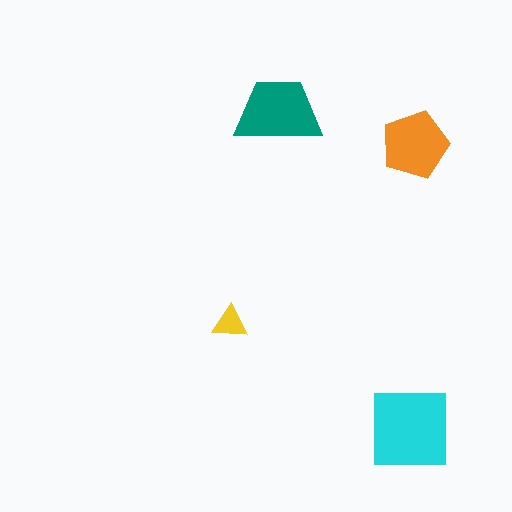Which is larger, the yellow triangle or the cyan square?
The cyan square.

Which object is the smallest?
The yellow triangle.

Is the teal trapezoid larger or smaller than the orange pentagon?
Larger.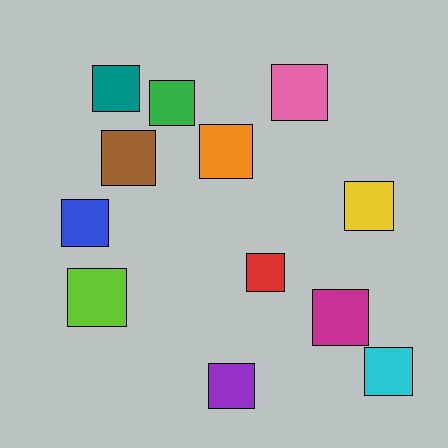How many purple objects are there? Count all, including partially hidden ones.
There is 1 purple object.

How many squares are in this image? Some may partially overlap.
There are 12 squares.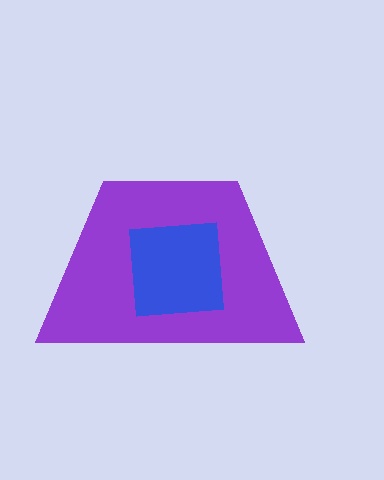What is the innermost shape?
The blue square.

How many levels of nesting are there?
2.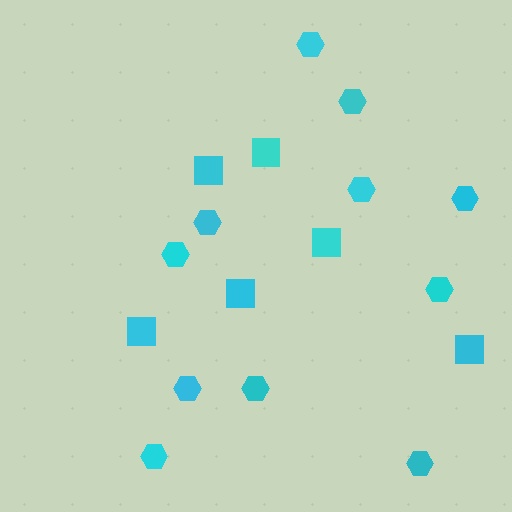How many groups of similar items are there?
There are 2 groups: one group of squares (6) and one group of hexagons (11).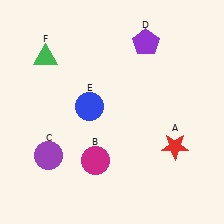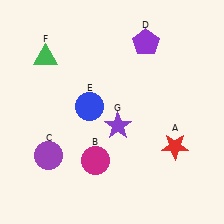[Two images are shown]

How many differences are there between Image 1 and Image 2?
There is 1 difference between the two images.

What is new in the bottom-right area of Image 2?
A purple star (G) was added in the bottom-right area of Image 2.